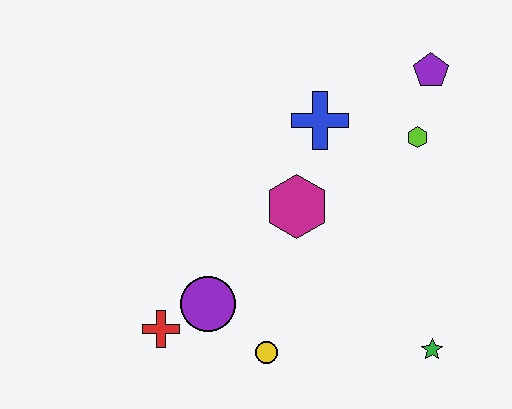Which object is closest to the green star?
The yellow circle is closest to the green star.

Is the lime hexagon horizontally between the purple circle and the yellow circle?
No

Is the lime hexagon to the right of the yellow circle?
Yes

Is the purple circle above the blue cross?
No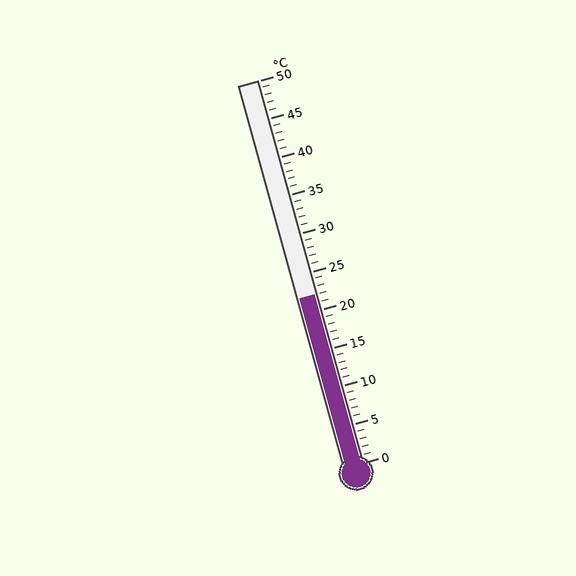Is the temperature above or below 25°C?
The temperature is below 25°C.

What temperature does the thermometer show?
The thermometer shows approximately 22°C.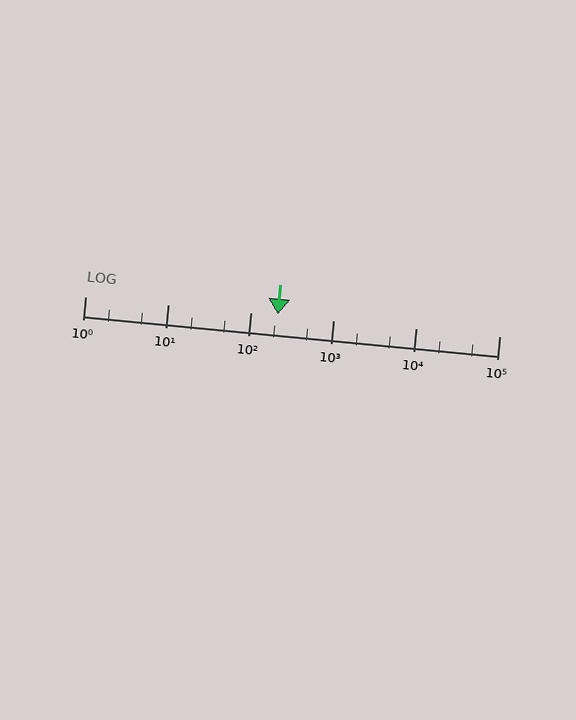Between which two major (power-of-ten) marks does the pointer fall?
The pointer is between 100 and 1000.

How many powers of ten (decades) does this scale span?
The scale spans 5 decades, from 1 to 100000.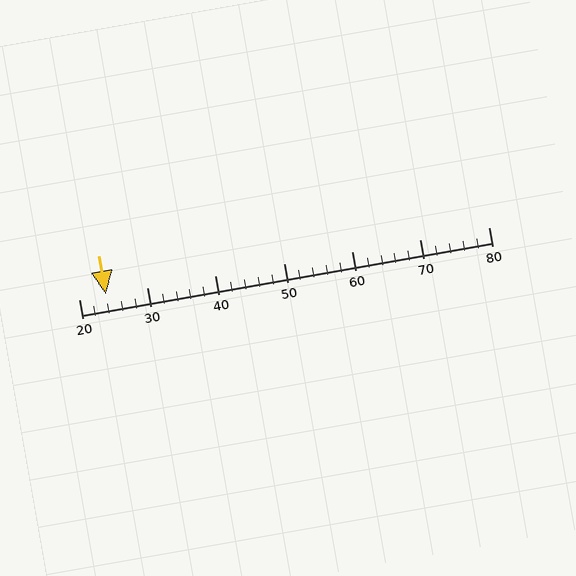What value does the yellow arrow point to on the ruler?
The yellow arrow points to approximately 24.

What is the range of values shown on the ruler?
The ruler shows values from 20 to 80.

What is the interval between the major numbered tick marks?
The major tick marks are spaced 10 units apart.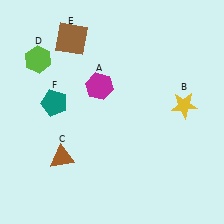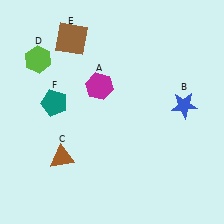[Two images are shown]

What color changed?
The star (B) changed from yellow in Image 1 to blue in Image 2.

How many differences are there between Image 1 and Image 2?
There is 1 difference between the two images.